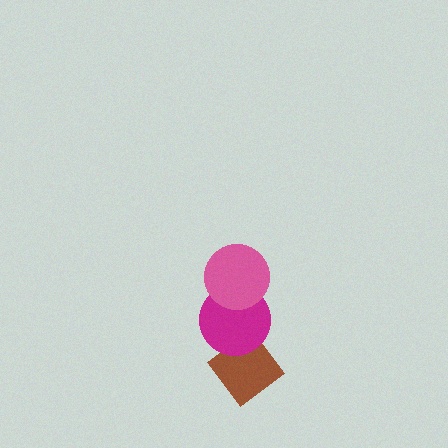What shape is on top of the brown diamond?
The magenta circle is on top of the brown diamond.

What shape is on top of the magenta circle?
The pink circle is on top of the magenta circle.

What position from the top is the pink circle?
The pink circle is 1st from the top.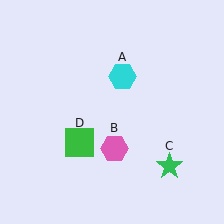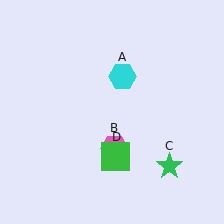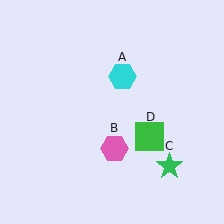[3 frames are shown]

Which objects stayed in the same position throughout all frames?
Cyan hexagon (object A) and pink hexagon (object B) and green star (object C) remained stationary.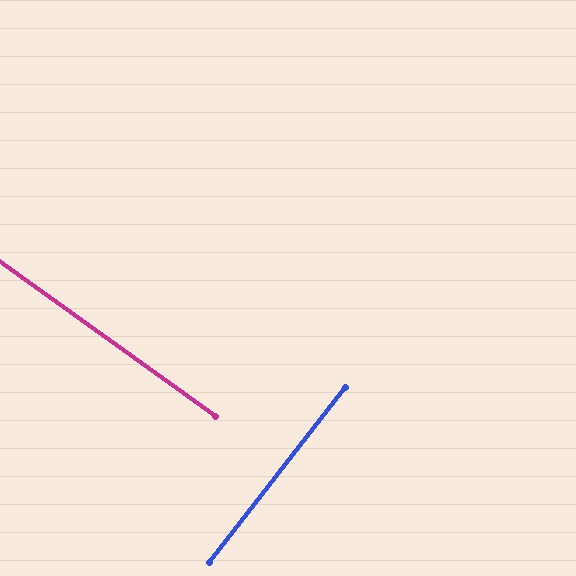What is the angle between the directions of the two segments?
Approximately 88 degrees.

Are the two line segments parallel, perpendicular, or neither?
Perpendicular — they meet at approximately 88°.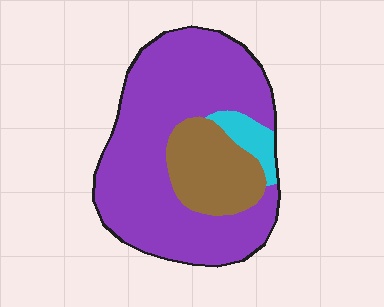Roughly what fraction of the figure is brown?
Brown takes up between a sixth and a third of the figure.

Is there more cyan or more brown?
Brown.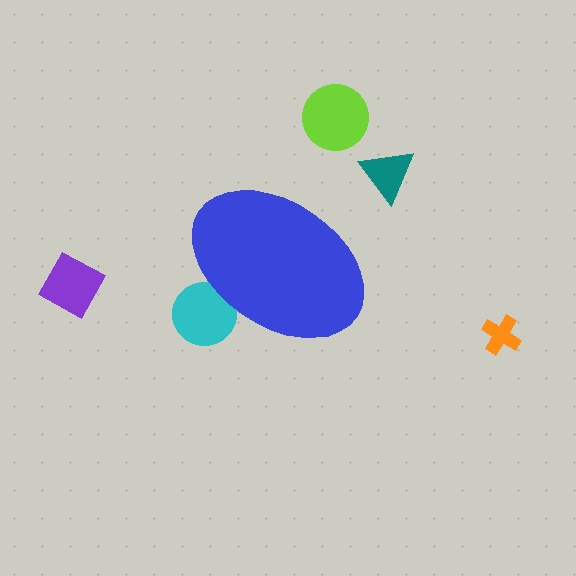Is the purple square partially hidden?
No, the purple square is fully visible.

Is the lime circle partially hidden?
No, the lime circle is fully visible.